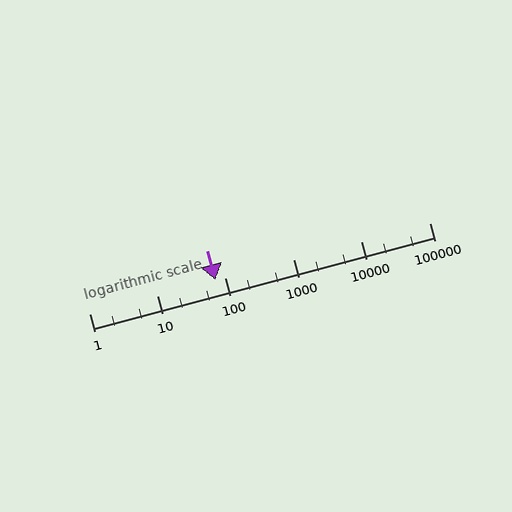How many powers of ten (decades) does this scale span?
The scale spans 5 decades, from 1 to 100000.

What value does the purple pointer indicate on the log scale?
The pointer indicates approximately 71.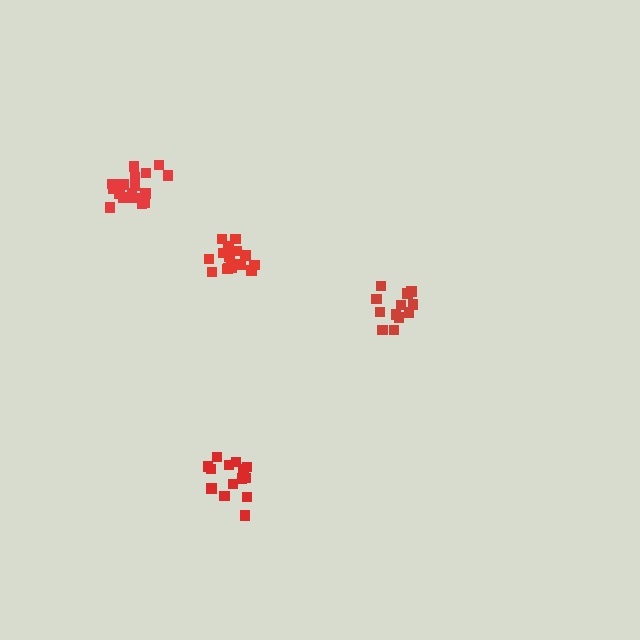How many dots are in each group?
Group 1: 12 dots, Group 2: 15 dots, Group 3: 15 dots, Group 4: 17 dots (59 total).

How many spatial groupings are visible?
There are 4 spatial groupings.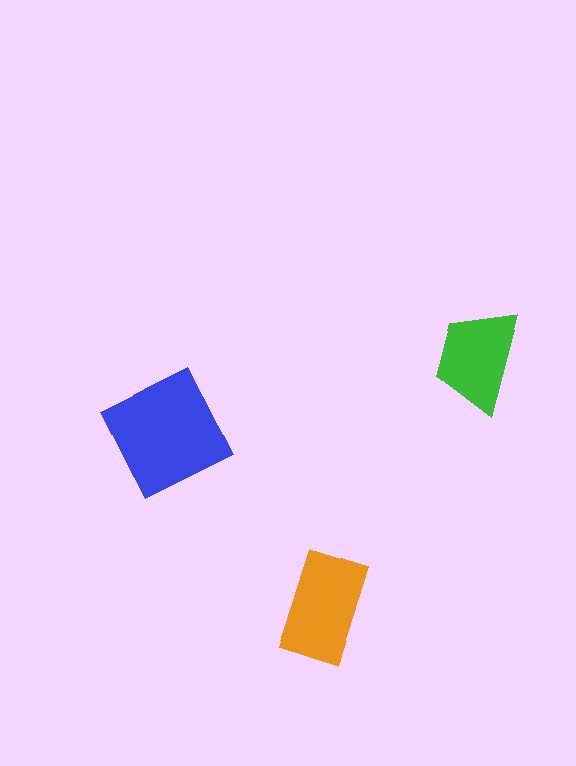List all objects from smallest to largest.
The green trapezoid, the orange rectangle, the blue square.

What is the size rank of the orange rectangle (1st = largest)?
2nd.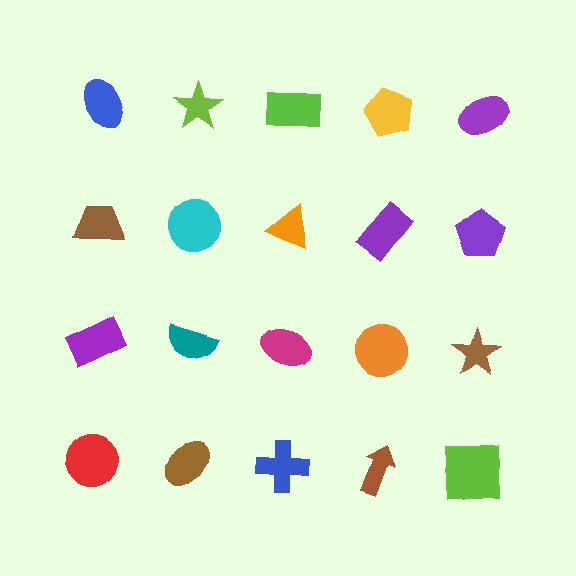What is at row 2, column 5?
A purple pentagon.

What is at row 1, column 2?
A lime star.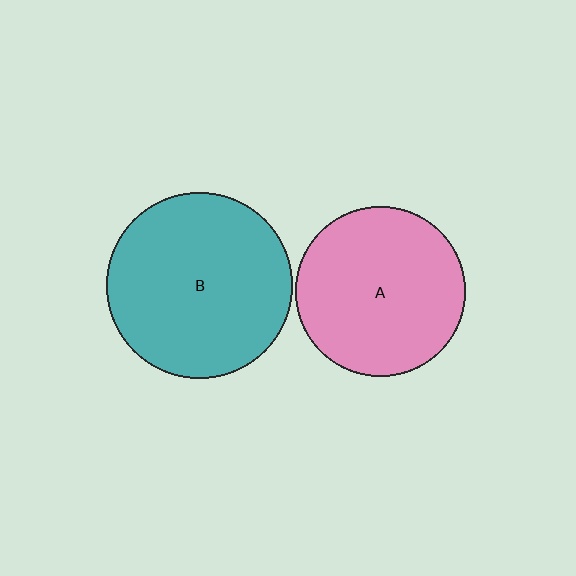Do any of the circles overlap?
No, none of the circles overlap.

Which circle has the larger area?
Circle B (teal).